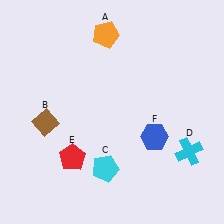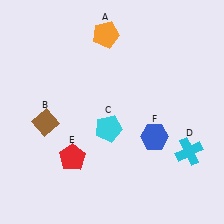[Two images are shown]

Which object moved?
The cyan pentagon (C) moved up.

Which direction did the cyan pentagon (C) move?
The cyan pentagon (C) moved up.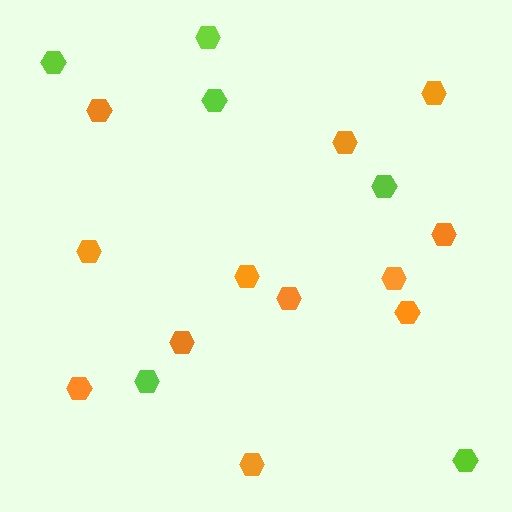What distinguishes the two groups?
There are 2 groups: one group of lime hexagons (6) and one group of orange hexagons (12).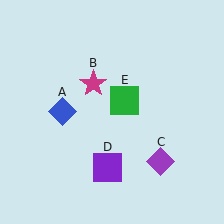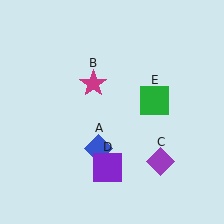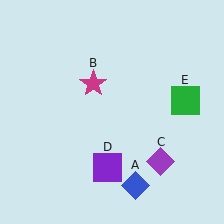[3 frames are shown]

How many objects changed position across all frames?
2 objects changed position: blue diamond (object A), green square (object E).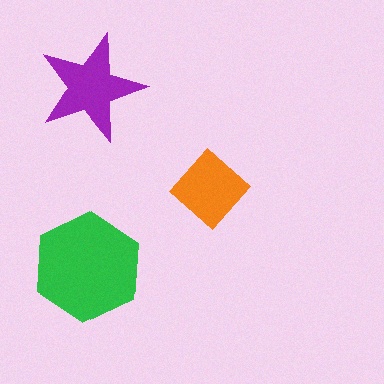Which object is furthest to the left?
The green hexagon is leftmost.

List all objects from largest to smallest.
The green hexagon, the purple star, the orange diamond.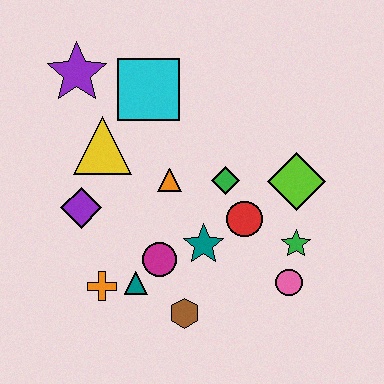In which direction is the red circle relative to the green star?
The red circle is to the left of the green star.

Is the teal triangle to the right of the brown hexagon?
No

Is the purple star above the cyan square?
Yes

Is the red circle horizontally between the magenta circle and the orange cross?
No